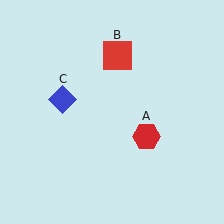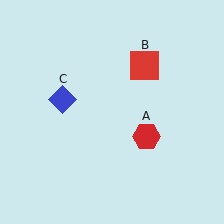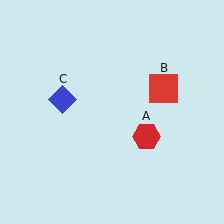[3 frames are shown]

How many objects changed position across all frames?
1 object changed position: red square (object B).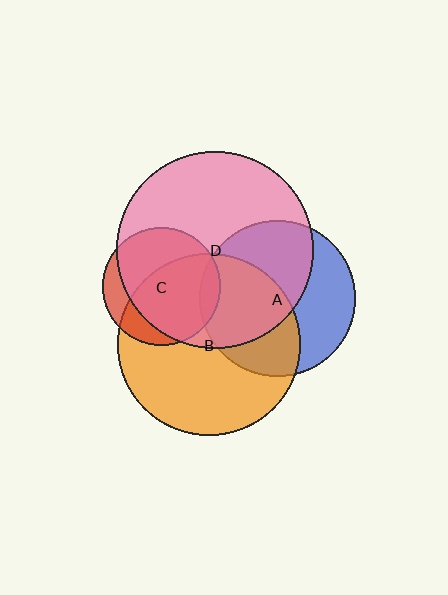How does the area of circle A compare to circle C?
Approximately 1.7 times.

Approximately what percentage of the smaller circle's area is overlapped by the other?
Approximately 10%.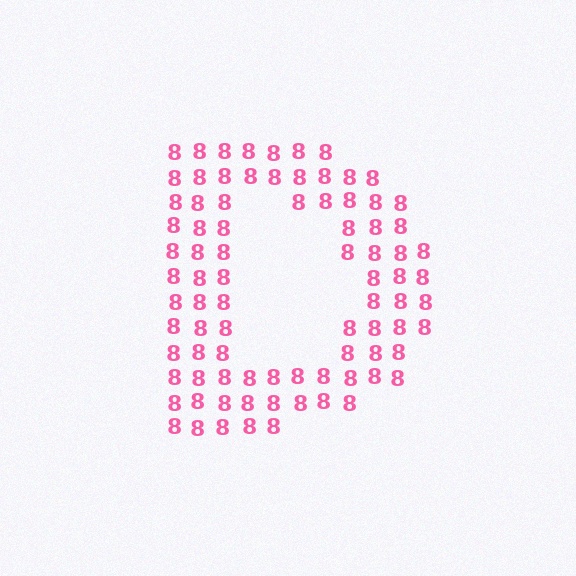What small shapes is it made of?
It is made of small digit 8's.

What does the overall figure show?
The overall figure shows the letter D.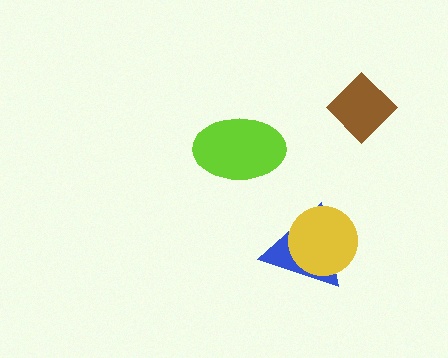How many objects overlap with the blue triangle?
1 object overlaps with the blue triangle.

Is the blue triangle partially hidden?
Yes, it is partially covered by another shape.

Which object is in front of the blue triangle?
The yellow circle is in front of the blue triangle.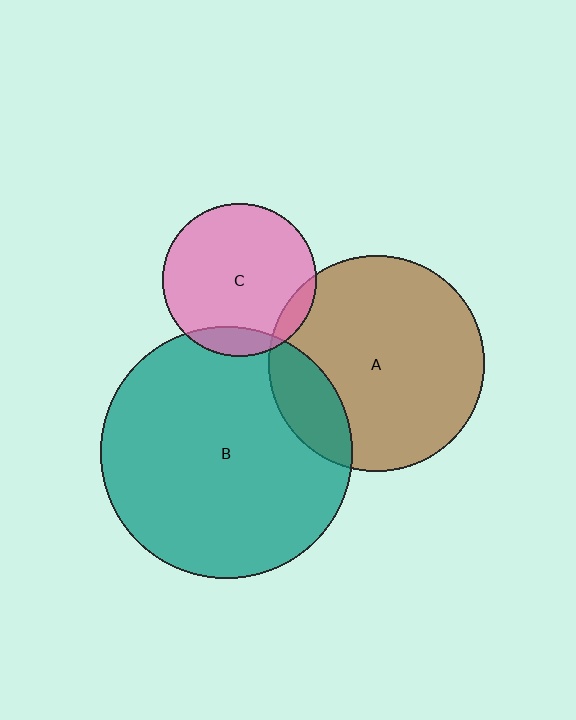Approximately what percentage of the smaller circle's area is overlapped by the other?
Approximately 10%.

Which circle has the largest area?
Circle B (teal).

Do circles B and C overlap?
Yes.